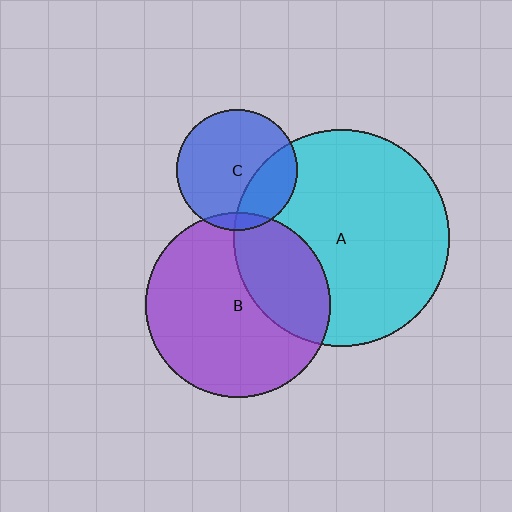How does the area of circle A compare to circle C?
Approximately 3.2 times.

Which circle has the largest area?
Circle A (cyan).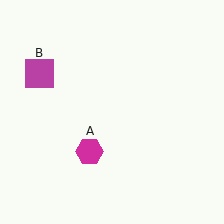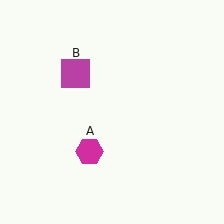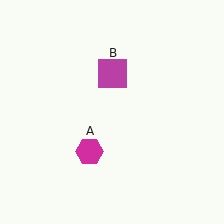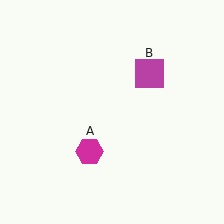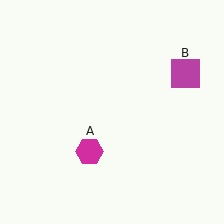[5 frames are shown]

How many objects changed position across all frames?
1 object changed position: magenta square (object B).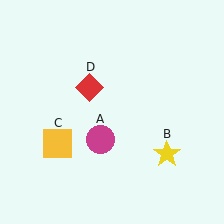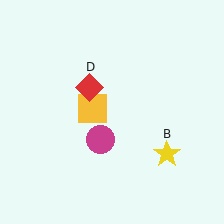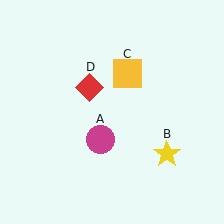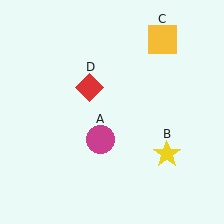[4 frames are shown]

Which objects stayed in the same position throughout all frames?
Magenta circle (object A) and yellow star (object B) and red diamond (object D) remained stationary.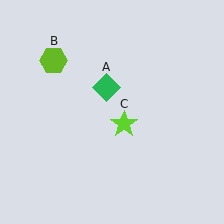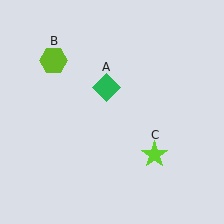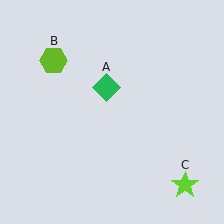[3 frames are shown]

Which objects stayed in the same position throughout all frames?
Green diamond (object A) and lime hexagon (object B) remained stationary.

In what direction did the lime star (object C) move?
The lime star (object C) moved down and to the right.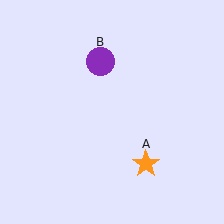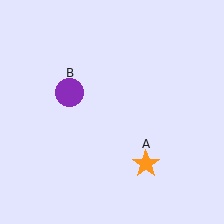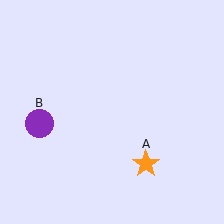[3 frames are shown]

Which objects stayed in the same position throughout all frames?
Orange star (object A) remained stationary.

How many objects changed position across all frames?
1 object changed position: purple circle (object B).